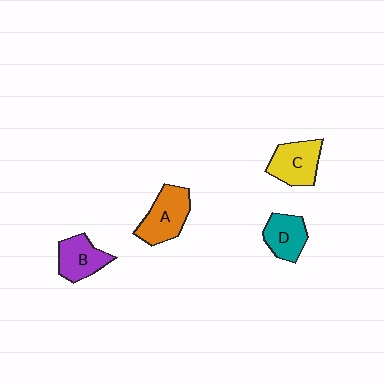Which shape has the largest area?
Shape A (orange).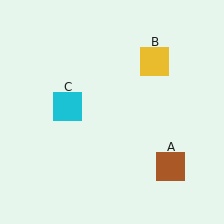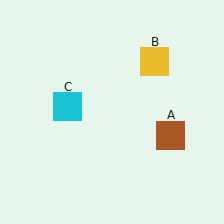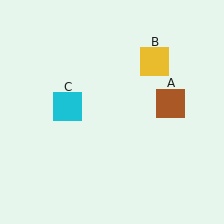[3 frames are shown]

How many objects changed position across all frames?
1 object changed position: brown square (object A).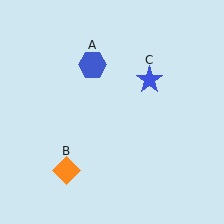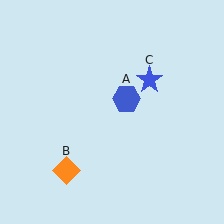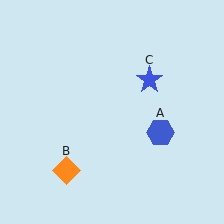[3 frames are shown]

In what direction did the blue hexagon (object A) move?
The blue hexagon (object A) moved down and to the right.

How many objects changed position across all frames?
1 object changed position: blue hexagon (object A).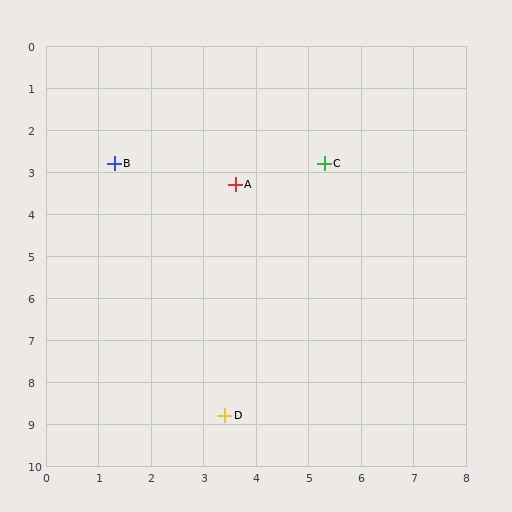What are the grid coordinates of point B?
Point B is at approximately (1.3, 2.8).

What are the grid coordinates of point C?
Point C is at approximately (5.3, 2.8).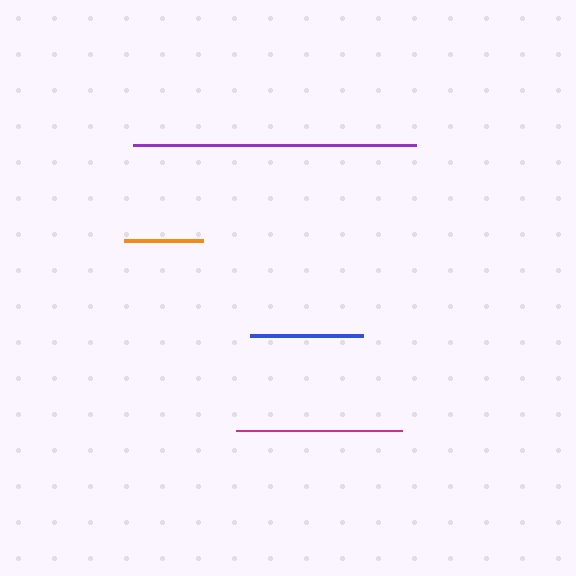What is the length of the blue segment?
The blue segment is approximately 114 pixels long.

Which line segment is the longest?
The purple line is the longest at approximately 284 pixels.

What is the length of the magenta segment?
The magenta segment is approximately 166 pixels long.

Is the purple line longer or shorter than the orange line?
The purple line is longer than the orange line.